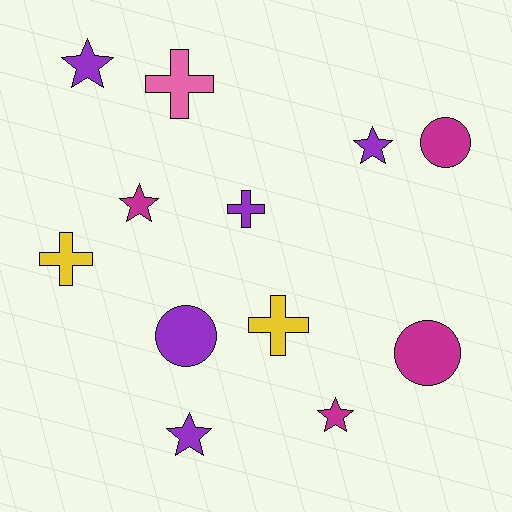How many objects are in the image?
There are 12 objects.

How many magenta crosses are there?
There are no magenta crosses.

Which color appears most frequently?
Purple, with 5 objects.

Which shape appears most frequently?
Star, with 5 objects.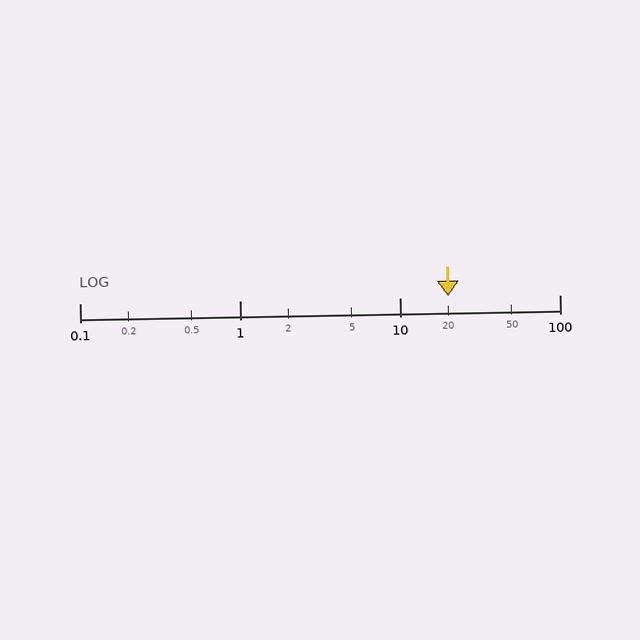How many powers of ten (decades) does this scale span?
The scale spans 3 decades, from 0.1 to 100.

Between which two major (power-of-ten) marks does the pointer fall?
The pointer is between 10 and 100.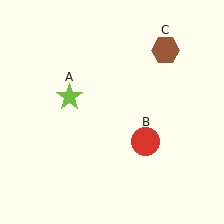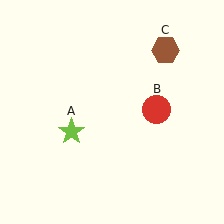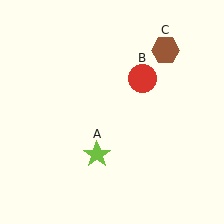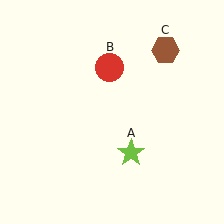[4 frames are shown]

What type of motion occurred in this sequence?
The lime star (object A), red circle (object B) rotated counterclockwise around the center of the scene.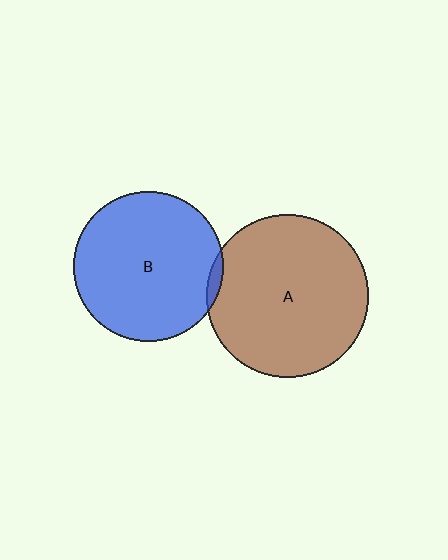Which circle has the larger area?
Circle A (brown).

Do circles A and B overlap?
Yes.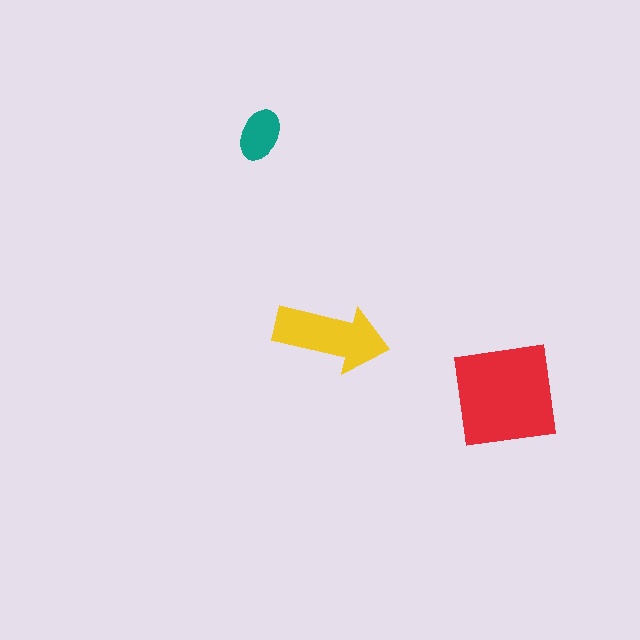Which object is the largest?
The red square.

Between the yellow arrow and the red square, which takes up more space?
The red square.